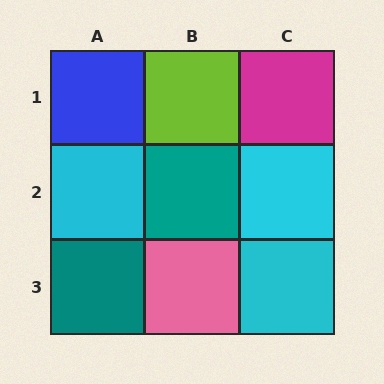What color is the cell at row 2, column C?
Cyan.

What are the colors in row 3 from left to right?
Teal, pink, cyan.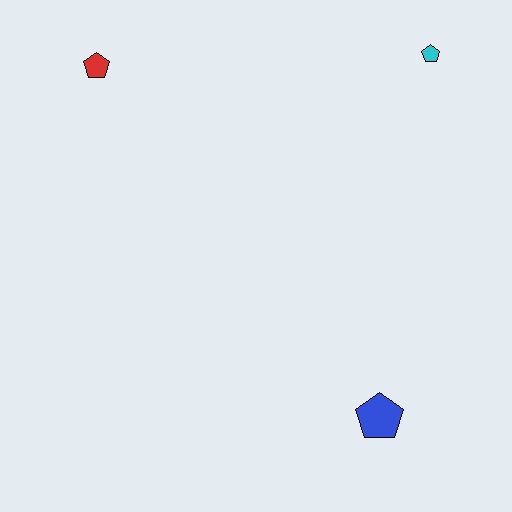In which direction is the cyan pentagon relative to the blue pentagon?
The cyan pentagon is above the blue pentagon.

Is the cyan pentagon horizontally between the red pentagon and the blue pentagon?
No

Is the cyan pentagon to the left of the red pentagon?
No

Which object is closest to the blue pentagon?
The cyan pentagon is closest to the blue pentagon.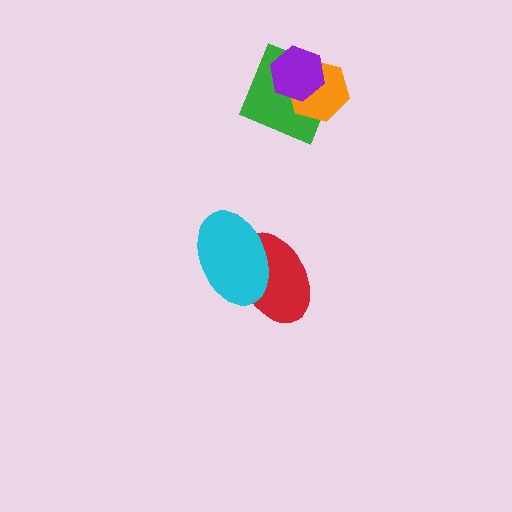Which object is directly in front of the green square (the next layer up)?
The orange hexagon is directly in front of the green square.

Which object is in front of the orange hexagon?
The purple hexagon is in front of the orange hexagon.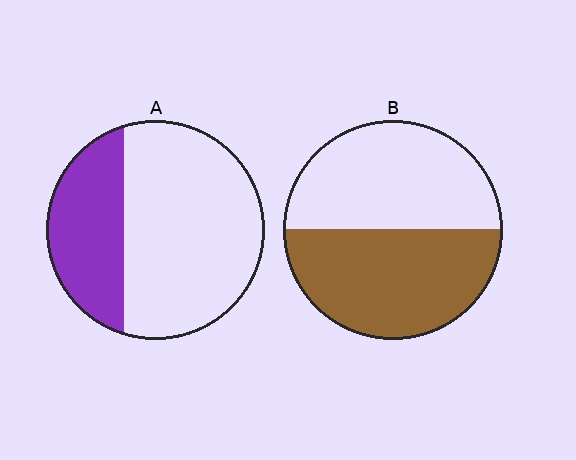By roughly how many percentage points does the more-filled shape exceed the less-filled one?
By roughly 20 percentage points (B over A).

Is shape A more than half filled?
No.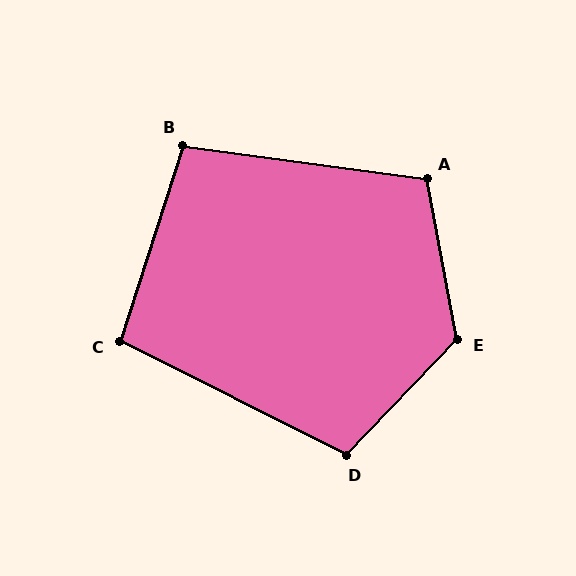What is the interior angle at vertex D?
Approximately 107 degrees (obtuse).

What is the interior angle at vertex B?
Approximately 100 degrees (obtuse).